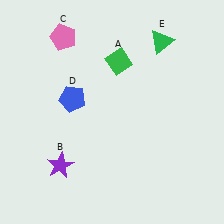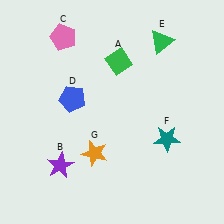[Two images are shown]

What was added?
A teal star (F), an orange star (G) were added in Image 2.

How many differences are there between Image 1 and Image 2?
There are 2 differences between the two images.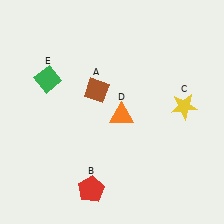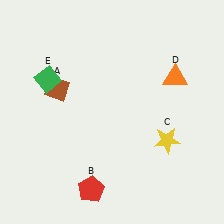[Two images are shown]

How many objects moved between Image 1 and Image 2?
3 objects moved between the two images.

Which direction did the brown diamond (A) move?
The brown diamond (A) moved left.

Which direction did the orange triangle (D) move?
The orange triangle (D) moved right.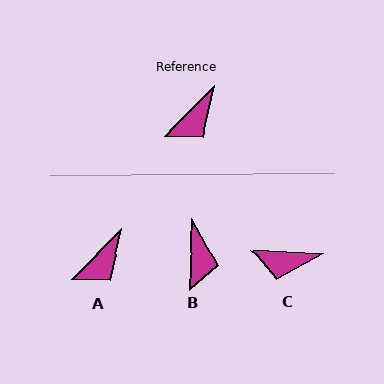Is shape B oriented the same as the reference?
No, it is off by about 42 degrees.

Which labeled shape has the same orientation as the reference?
A.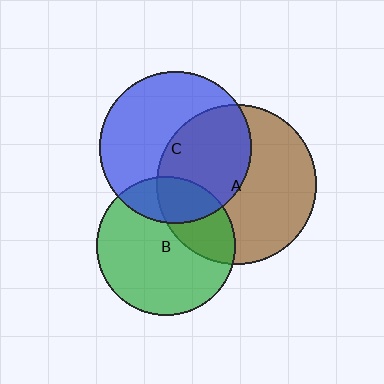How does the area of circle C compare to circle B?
Approximately 1.2 times.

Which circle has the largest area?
Circle A (brown).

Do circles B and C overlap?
Yes.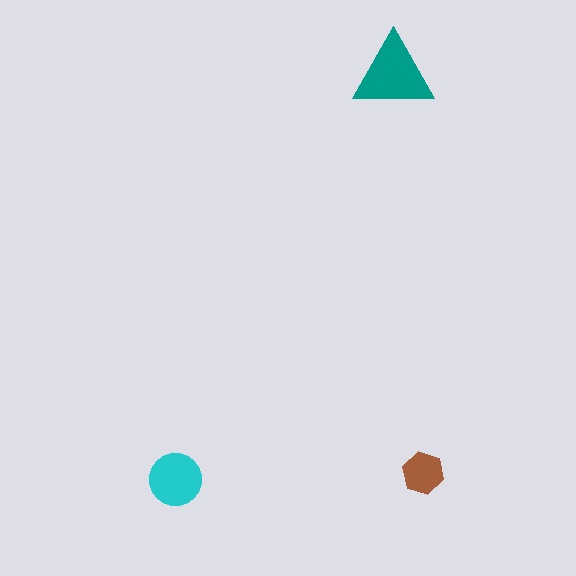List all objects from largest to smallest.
The teal triangle, the cyan circle, the brown hexagon.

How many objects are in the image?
There are 3 objects in the image.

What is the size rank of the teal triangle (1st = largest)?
1st.